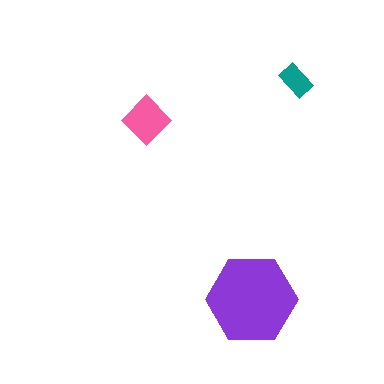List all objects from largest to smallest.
The purple hexagon, the pink diamond, the teal rectangle.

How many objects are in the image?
There are 3 objects in the image.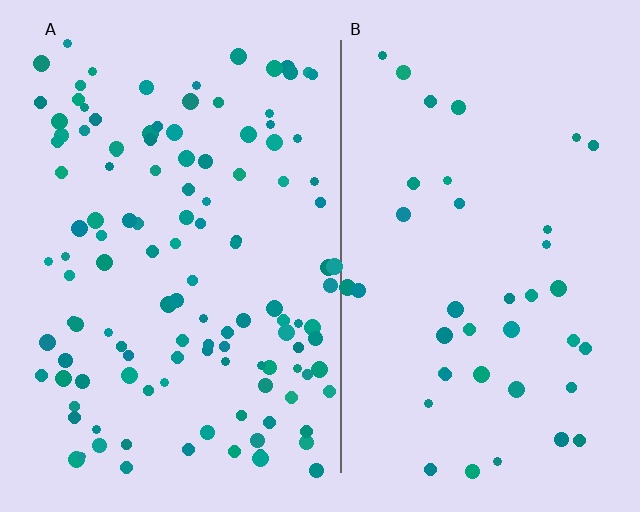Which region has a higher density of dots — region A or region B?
A (the left).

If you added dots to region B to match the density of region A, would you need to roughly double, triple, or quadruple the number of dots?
Approximately triple.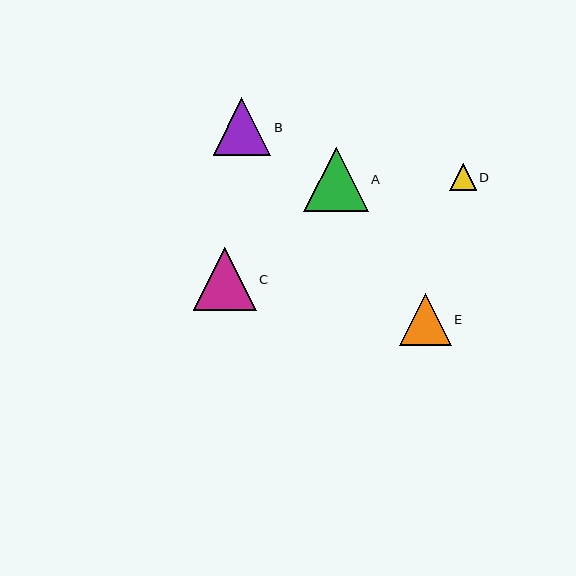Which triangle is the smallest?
Triangle D is the smallest with a size of approximately 26 pixels.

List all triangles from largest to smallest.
From largest to smallest: A, C, B, E, D.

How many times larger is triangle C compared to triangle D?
Triangle C is approximately 2.4 times the size of triangle D.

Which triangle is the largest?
Triangle A is the largest with a size of approximately 64 pixels.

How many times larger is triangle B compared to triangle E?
Triangle B is approximately 1.1 times the size of triangle E.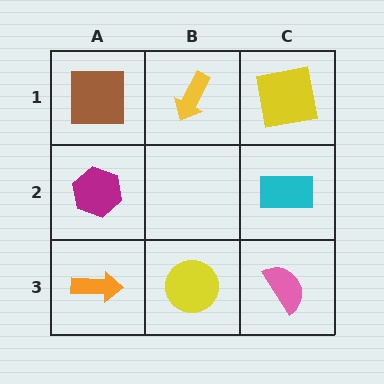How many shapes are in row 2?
2 shapes.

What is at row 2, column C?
A cyan rectangle.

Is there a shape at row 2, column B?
No, that cell is empty.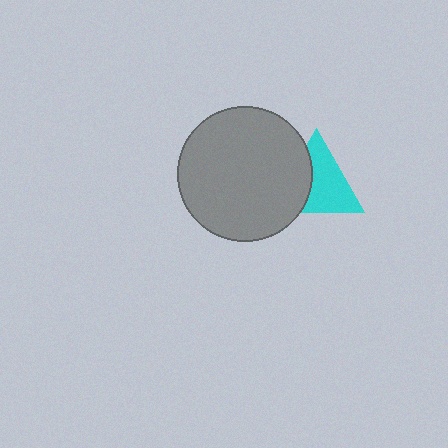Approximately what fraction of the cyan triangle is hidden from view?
Roughly 38% of the cyan triangle is hidden behind the gray circle.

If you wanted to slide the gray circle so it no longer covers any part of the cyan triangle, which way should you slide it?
Slide it left — that is the most direct way to separate the two shapes.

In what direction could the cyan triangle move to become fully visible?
The cyan triangle could move right. That would shift it out from behind the gray circle entirely.